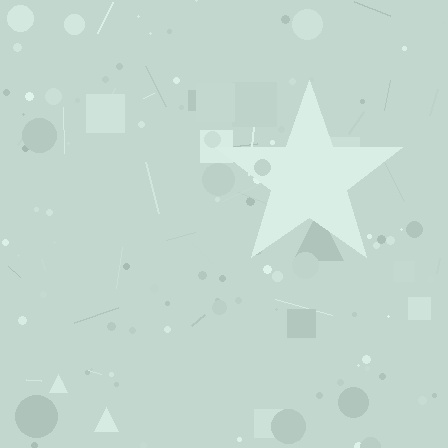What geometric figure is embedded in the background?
A star is embedded in the background.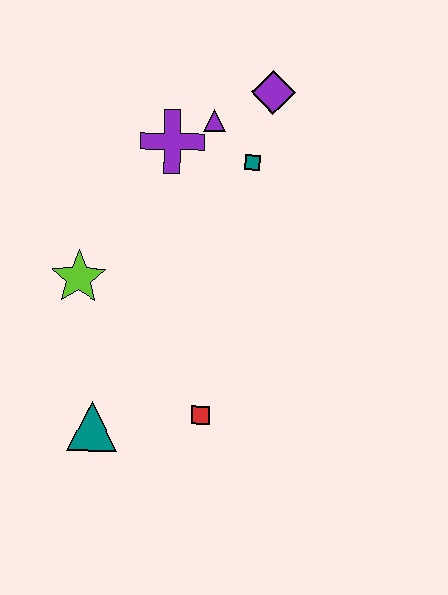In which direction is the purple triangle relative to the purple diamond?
The purple triangle is to the left of the purple diamond.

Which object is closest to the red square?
The teal triangle is closest to the red square.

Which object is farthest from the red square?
The purple diamond is farthest from the red square.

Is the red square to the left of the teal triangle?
No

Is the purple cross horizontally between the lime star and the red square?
Yes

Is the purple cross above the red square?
Yes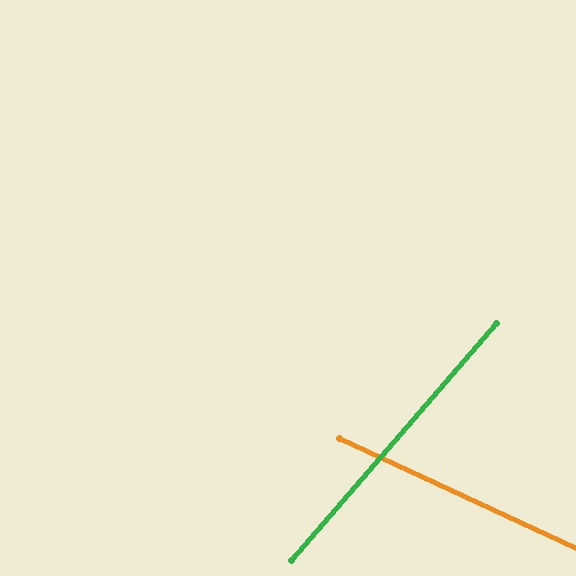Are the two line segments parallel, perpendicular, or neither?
Neither parallel nor perpendicular — they differ by about 74°.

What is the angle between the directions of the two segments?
Approximately 74 degrees.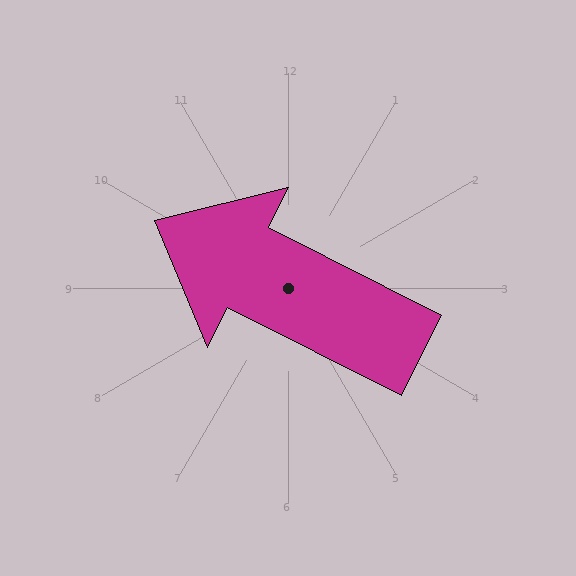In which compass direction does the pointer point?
Northwest.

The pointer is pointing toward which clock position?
Roughly 10 o'clock.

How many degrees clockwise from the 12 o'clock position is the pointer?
Approximately 297 degrees.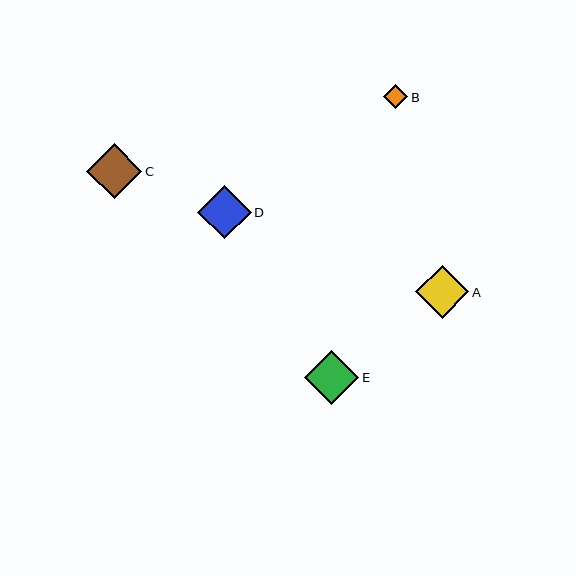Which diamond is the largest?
Diamond C is the largest with a size of approximately 55 pixels.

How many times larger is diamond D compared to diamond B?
Diamond D is approximately 2.2 times the size of diamond B.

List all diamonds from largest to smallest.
From largest to smallest: C, E, D, A, B.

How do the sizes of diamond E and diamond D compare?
Diamond E and diamond D are approximately the same size.